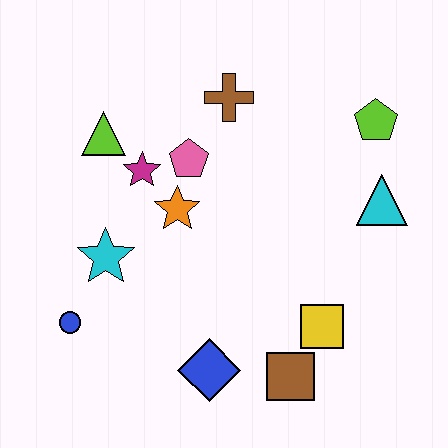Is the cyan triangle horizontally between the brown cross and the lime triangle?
No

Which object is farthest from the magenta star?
The brown square is farthest from the magenta star.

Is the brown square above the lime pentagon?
No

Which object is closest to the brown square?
The yellow square is closest to the brown square.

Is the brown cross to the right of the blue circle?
Yes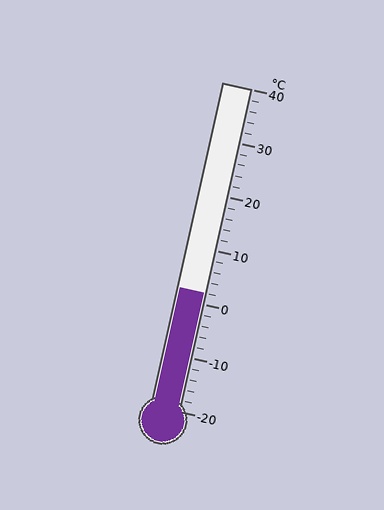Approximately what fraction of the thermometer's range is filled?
The thermometer is filled to approximately 35% of its range.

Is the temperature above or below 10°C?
The temperature is below 10°C.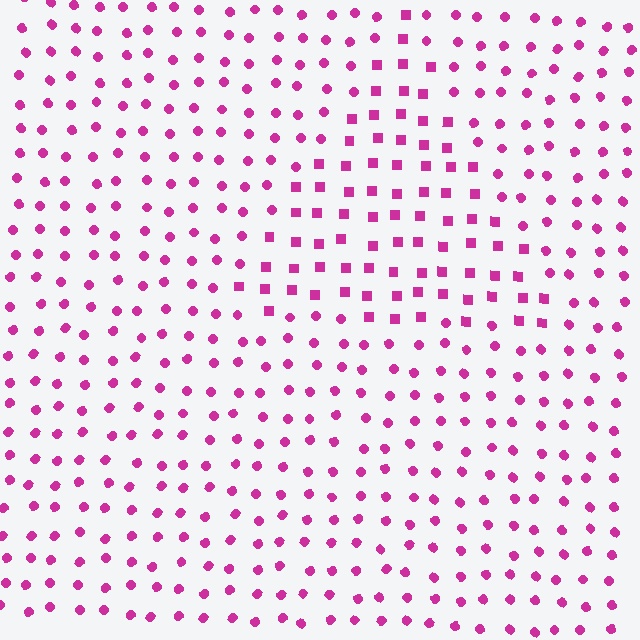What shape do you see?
I see a triangle.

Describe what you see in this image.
The image is filled with small magenta elements arranged in a uniform grid. A triangle-shaped region contains squares, while the surrounding area contains circles. The boundary is defined purely by the change in element shape.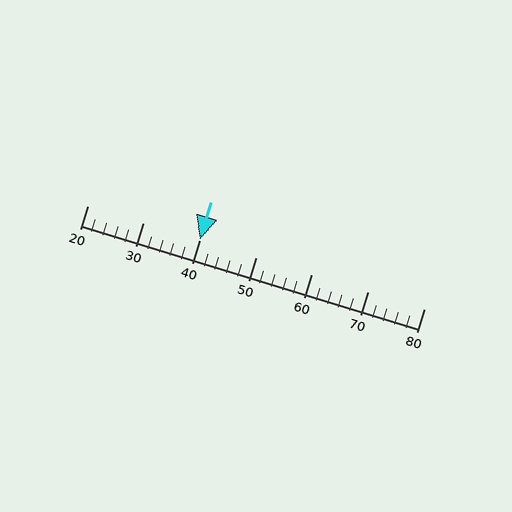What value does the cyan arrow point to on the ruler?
The cyan arrow points to approximately 40.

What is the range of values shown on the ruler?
The ruler shows values from 20 to 80.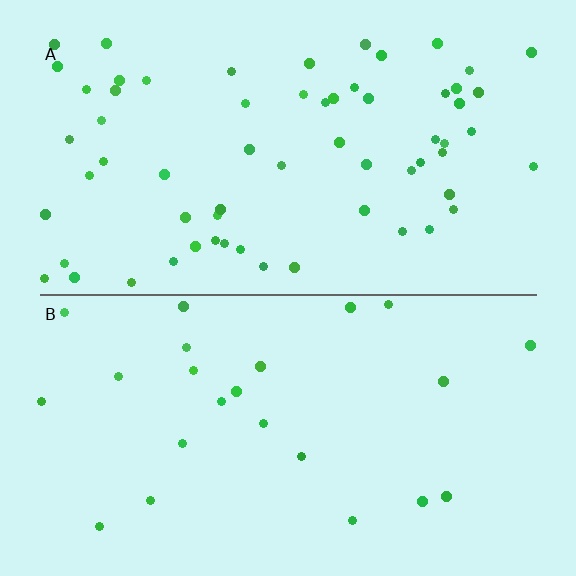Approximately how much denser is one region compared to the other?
Approximately 2.7× — region A over region B.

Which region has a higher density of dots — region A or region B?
A (the top).